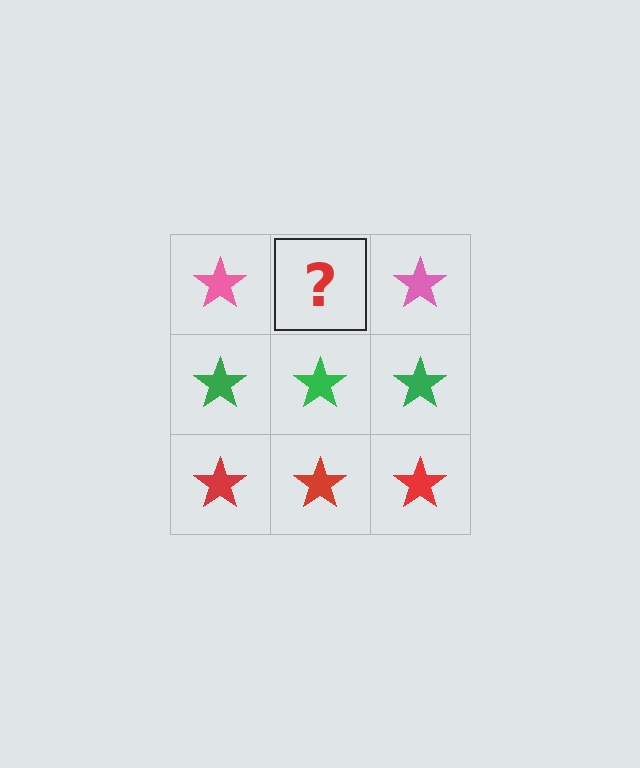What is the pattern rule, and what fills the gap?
The rule is that each row has a consistent color. The gap should be filled with a pink star.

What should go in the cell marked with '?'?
The missing cell should contain a pink star.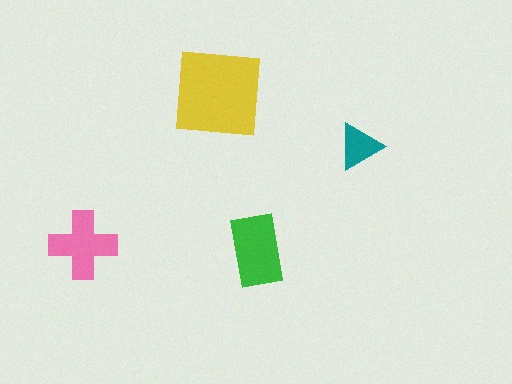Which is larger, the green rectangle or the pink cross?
The green rectangle.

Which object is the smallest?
The teal triangle.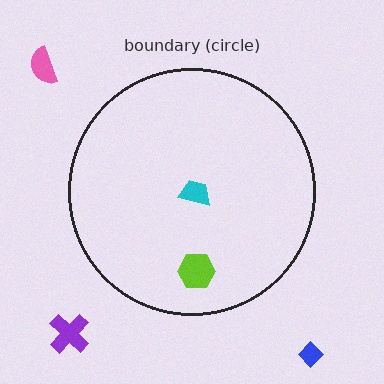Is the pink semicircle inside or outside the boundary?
Outside.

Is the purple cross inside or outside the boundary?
Outside.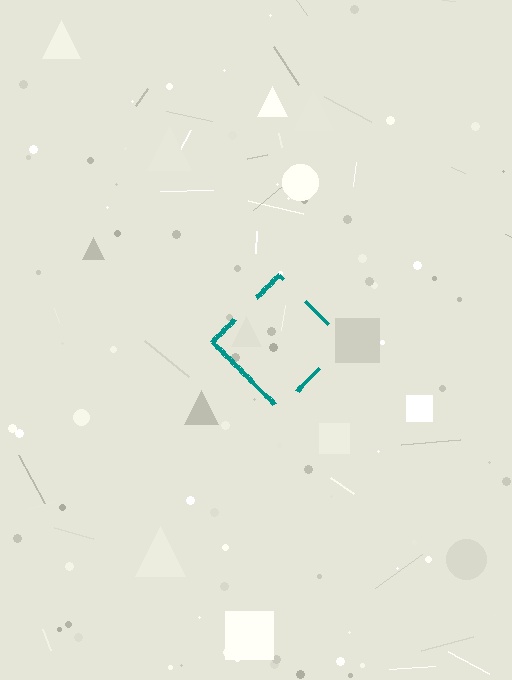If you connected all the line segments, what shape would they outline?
They would outline a diamond.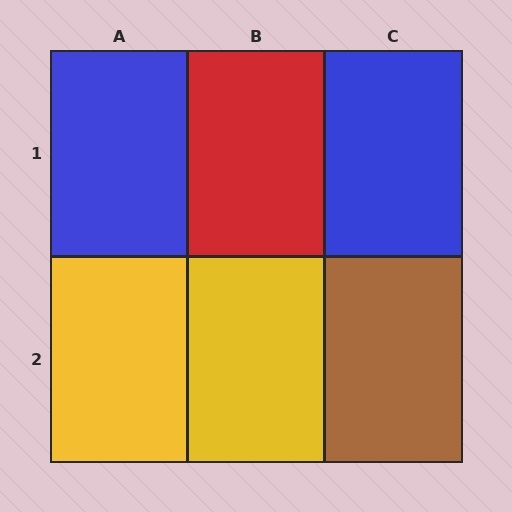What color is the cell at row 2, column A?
Yellow.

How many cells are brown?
1 cell is brown.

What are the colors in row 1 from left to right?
Blue, red, blue.